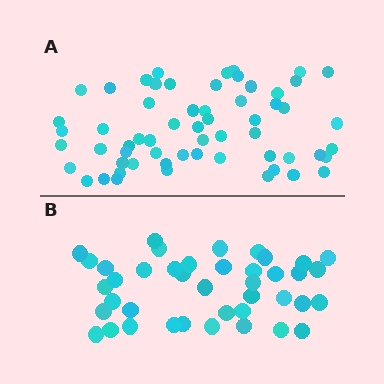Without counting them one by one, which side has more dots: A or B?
Region A (the top region) has more dots.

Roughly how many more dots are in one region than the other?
Region A has approximately 20 more dots than region B.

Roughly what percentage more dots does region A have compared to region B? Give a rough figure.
About 45% more.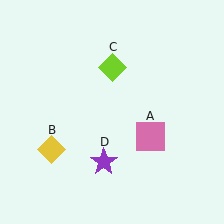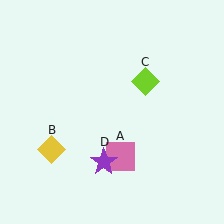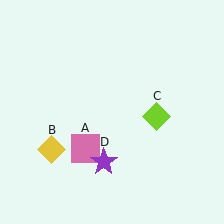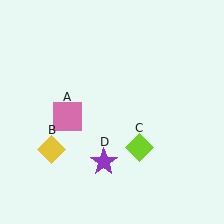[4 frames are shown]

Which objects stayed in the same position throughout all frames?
Yellow diamond (object B) and purple star (object D) remained stationary.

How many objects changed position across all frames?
2 objects changed position: pink square (object A), lime diamond (object C).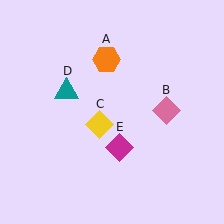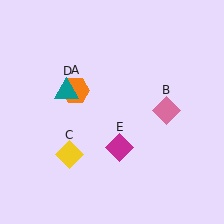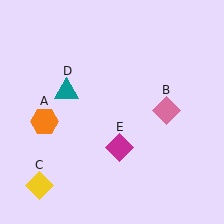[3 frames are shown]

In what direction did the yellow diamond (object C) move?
The yellow diamond (object C) moved down and to the left.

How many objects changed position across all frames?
2 objects changed position: orange hexagon (object A), yellow diamond (object C).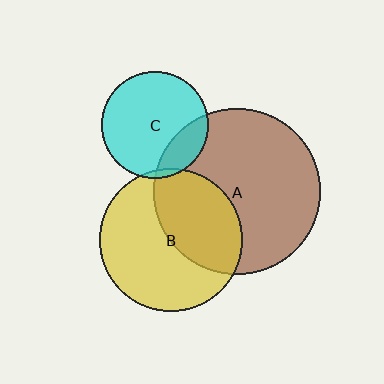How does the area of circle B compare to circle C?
Approximately 1.8 times.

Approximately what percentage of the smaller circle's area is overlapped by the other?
Approximately 40%.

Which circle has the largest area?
Circle A (brown).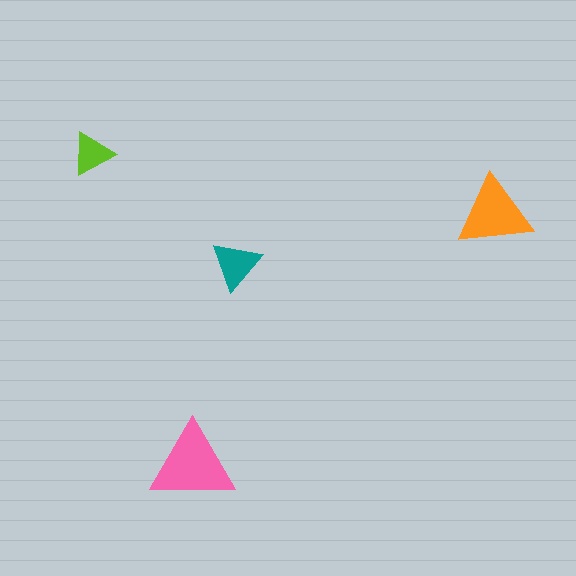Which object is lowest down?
The pink triangle is bottommost.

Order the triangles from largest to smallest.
the pink one, the orange one, the teal one, the lime one.